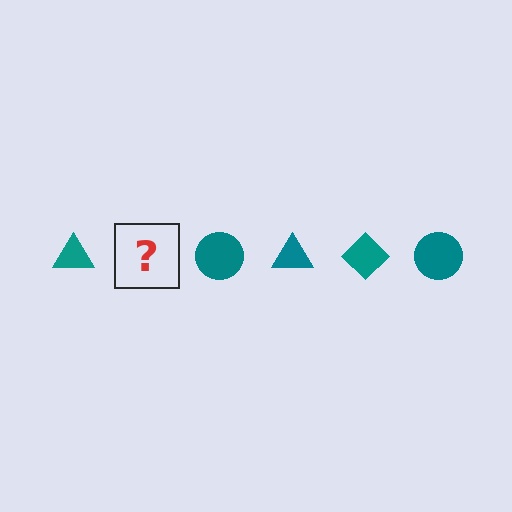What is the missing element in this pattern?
The missing element is a teal diamond.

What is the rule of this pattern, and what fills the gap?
The rule is that the pattern cycles through triangle, diamond, circle shapes in teal. The gap should be filled with a teal diamond.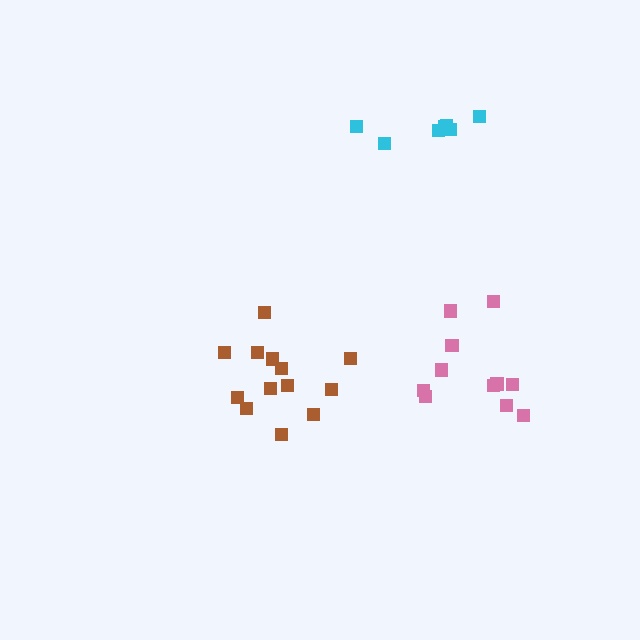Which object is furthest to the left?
The brown cluster is leftmost.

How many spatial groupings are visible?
There are 3 spatial groupings.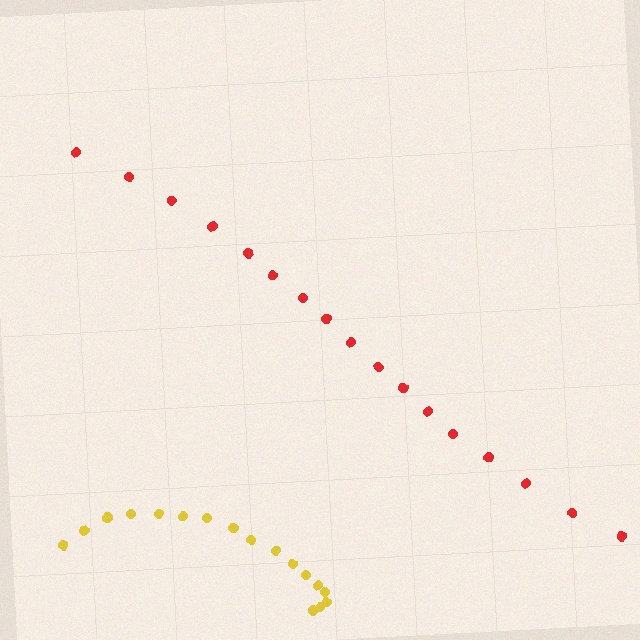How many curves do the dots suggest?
There are 2 distinct paths.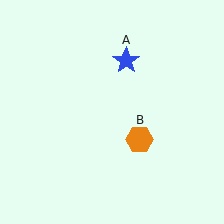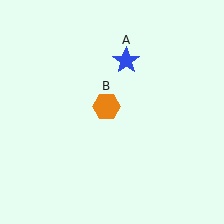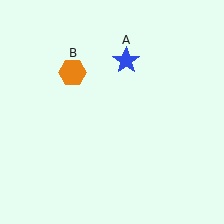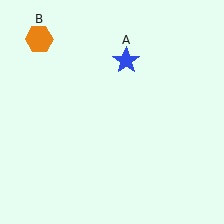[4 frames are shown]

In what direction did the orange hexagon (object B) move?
The orange hexagon (object B) moved up and to the left.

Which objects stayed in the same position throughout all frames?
Blue star (object A) remained stationary.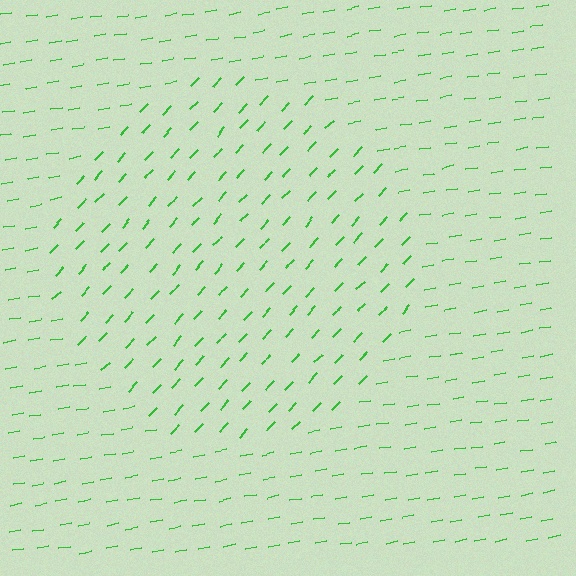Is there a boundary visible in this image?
Yes, there is a texture boundary formed by a change in line orientation.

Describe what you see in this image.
The image is filled with small green line segments. A circle region in the image has lines oriented differently from the surrounding lines, creating a visible texture boundary.